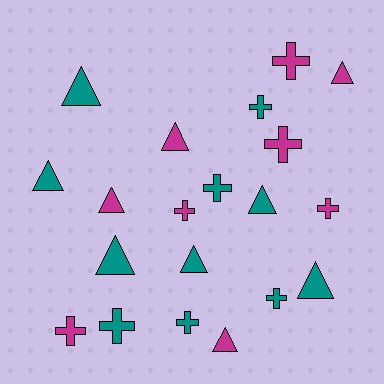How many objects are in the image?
There are 20 objects.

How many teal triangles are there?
There are 6 teal triangles.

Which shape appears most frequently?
Cross, with 10 objects.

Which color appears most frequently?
Teal, with 11 objects.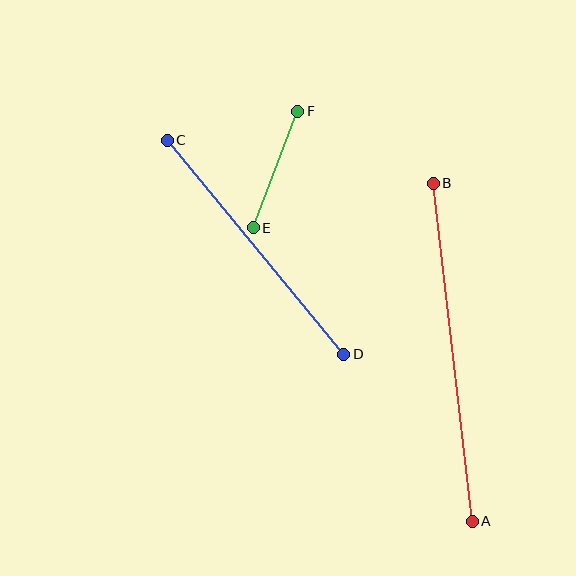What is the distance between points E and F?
The distance is approximately 125 pixels.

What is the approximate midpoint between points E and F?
The midpoint is at approximately (276, 169) pixels.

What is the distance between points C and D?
The distance is approximately 277 pixels.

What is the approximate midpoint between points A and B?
The midpoint is at approximately (453, 352) pixels.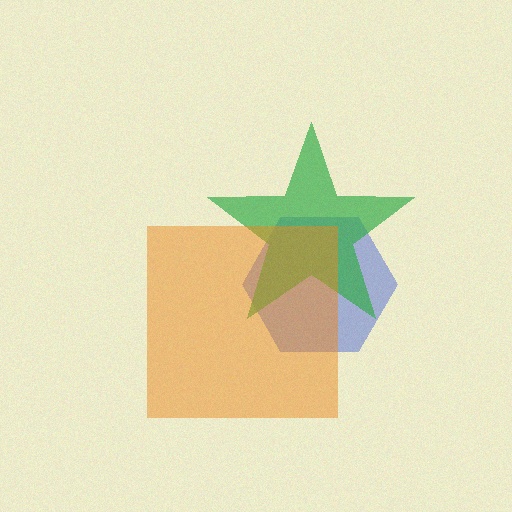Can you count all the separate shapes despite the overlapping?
Yes, there are 3 separate shapes.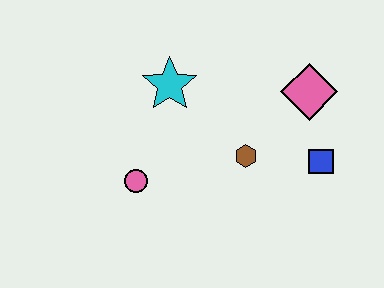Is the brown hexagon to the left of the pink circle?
No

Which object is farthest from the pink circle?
The pink diamond is farthest from the pink circle.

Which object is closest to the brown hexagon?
The blue square is closest to the brown hexagon.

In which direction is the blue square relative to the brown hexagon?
The blue square is to the right of the brown hexagon.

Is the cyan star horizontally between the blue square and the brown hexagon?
No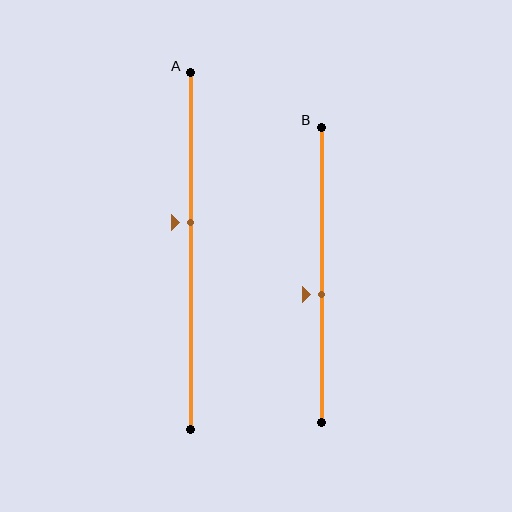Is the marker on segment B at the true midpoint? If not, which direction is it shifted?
No, the marker on segment B is shifted downward by about 6% of the segment length.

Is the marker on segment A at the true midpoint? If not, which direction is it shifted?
No, the marker on segment A is shifted upward by about 8% of the segment length.